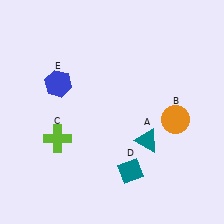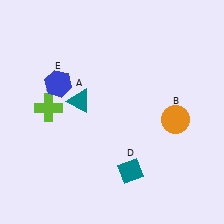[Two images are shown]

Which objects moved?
The objects that moved are: the teal triangle (A), the lime cross (C).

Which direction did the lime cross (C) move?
The lime cross (C) moved up.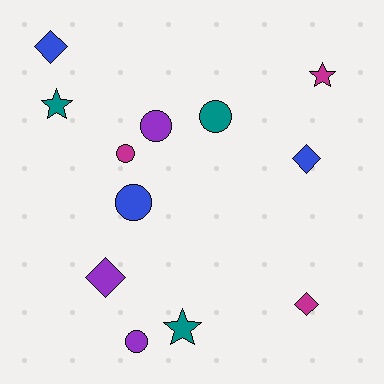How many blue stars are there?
There are no blue stars.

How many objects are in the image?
There are 12 objects.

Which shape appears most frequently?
Circle, with 5 objects.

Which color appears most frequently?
Teal, with 3 objects.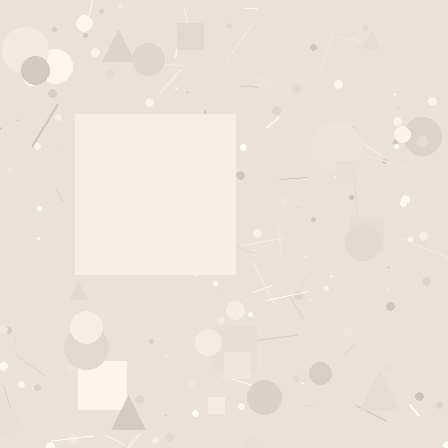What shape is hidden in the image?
A square is hidden in the image.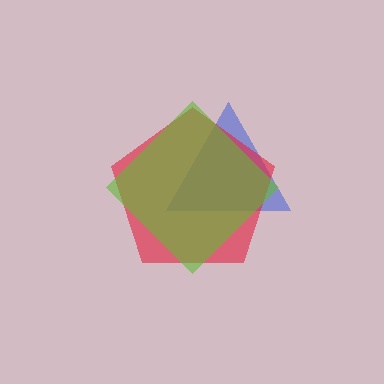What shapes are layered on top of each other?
The layered shapes are: a blue triangle, a red pentagon, a lime diamond.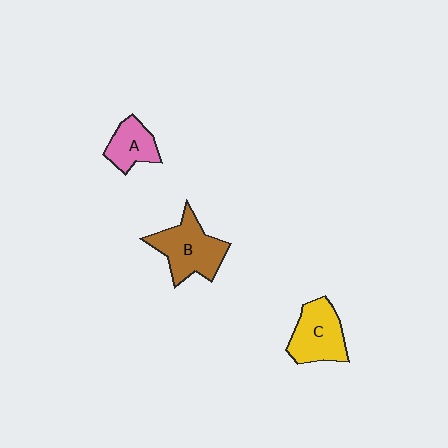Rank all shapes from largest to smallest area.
From largest to smallest: B (brown), C (yellow), A (pink).